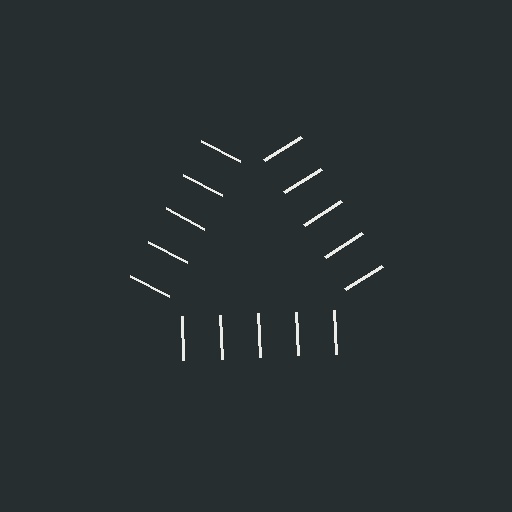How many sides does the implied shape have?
3 sides — the line-ends trace a triangle.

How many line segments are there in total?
15 — 5 along each of the 3 edges.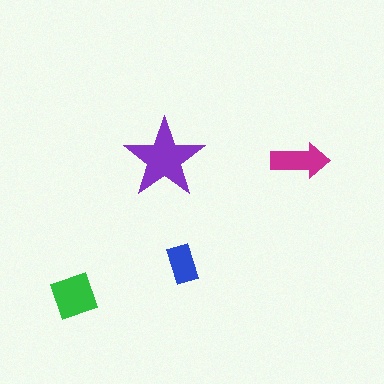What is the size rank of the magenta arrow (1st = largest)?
3rd.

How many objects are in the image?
There are 4 objects in the image.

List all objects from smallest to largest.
The blue rectangle, the magenta arrow, the green square, the purple star.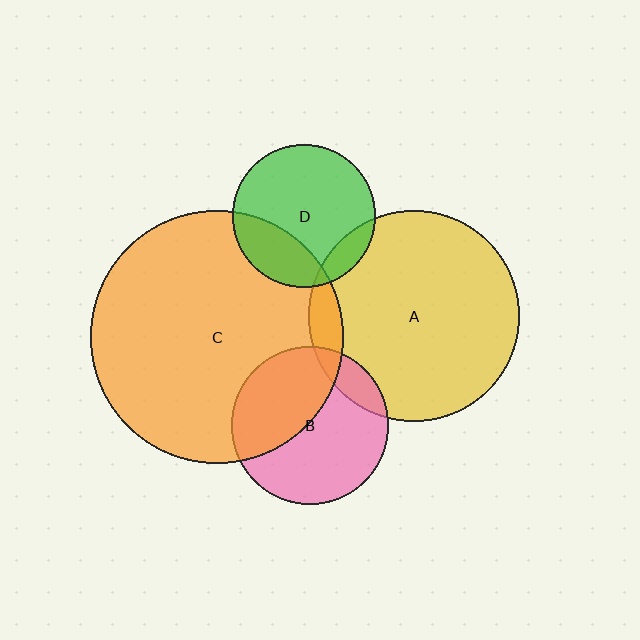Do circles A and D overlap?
Yes.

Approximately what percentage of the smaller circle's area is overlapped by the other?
Approximately 10%.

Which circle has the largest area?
Circle C (orange).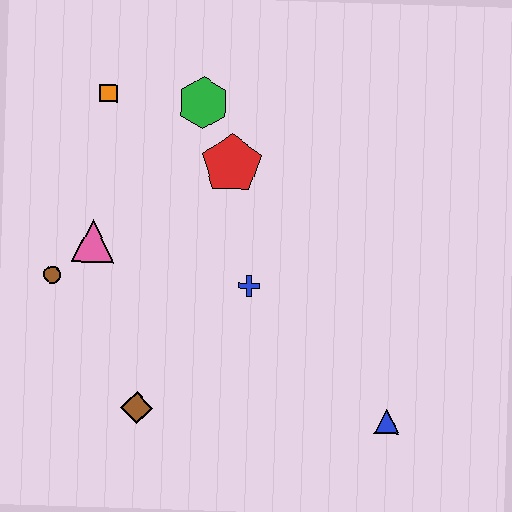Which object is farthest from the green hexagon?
The blue triangle is farthest from the green hexagon.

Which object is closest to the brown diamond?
The brown circle is closest to the brown diamond.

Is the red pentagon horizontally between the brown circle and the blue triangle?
Yes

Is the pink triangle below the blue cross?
No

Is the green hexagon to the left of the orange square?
No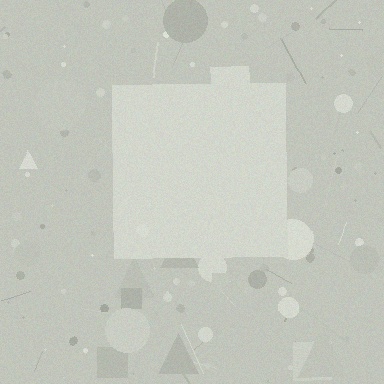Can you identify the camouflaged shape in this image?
The camouflaged shape is a square.